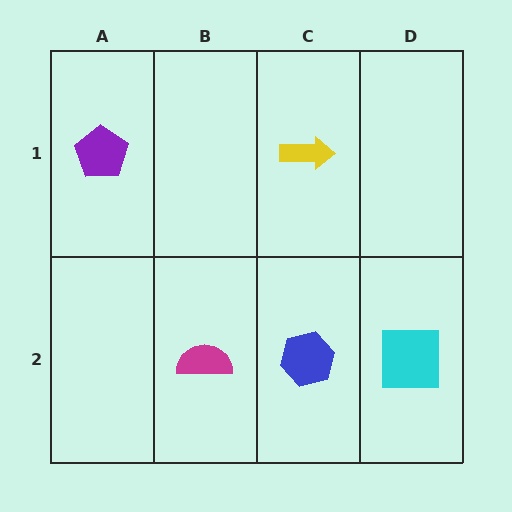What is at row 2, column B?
A magenta semicircle.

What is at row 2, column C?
A blue hexagon.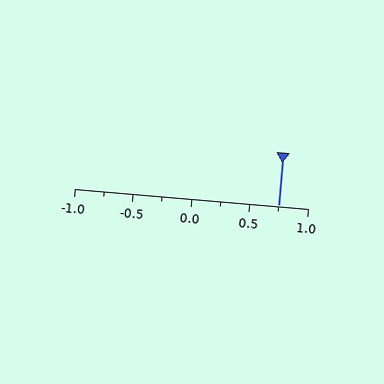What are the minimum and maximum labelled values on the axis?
The axis runs from -1.0 to 1.0.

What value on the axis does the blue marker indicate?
The marker indicates approximately 0.75.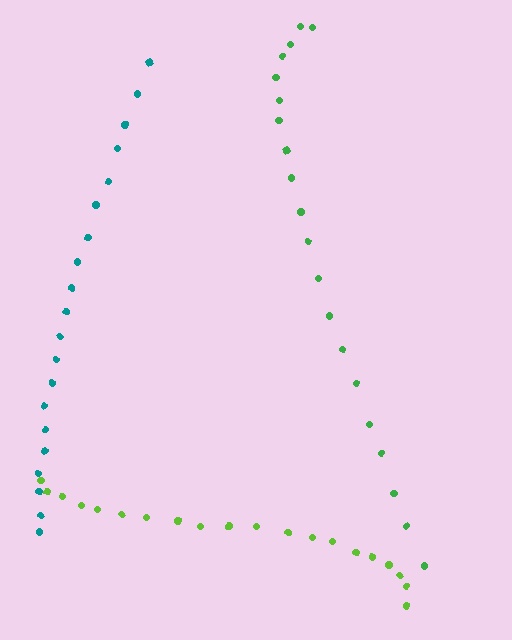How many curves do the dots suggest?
There are 3 distinct paths.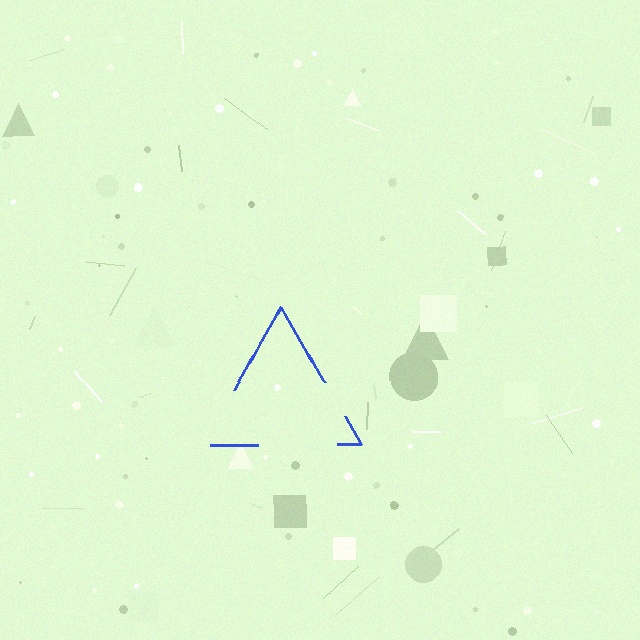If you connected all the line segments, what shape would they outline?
They would outline a triangle.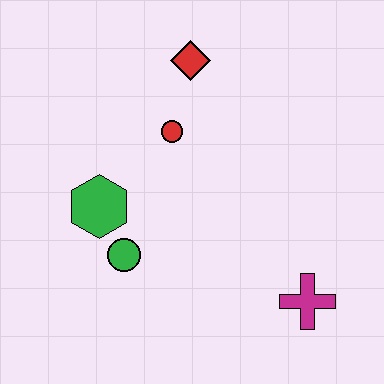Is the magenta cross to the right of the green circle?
Yes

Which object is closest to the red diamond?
The red circle is closest to the red diamond.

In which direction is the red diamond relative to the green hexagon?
The red diamond is above the green hexagon.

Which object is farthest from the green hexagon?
The magenta cross is farthest from the green hexagon.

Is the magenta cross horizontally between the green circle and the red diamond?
No